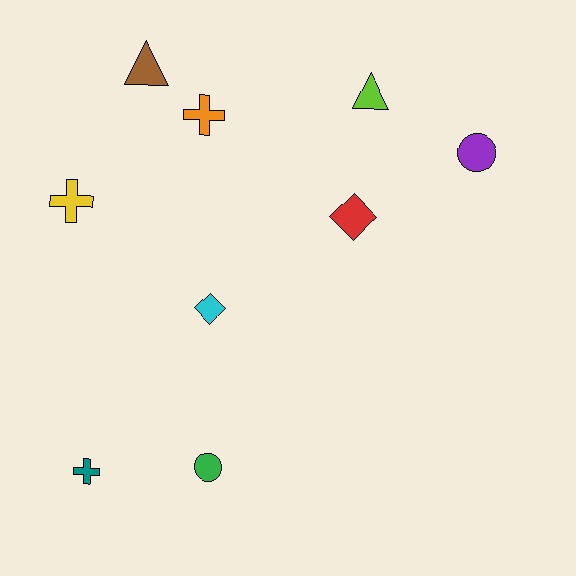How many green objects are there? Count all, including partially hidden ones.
There is 1 green object.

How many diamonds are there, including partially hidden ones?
There are 2 diamonds.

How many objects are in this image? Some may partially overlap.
There are 9 objects.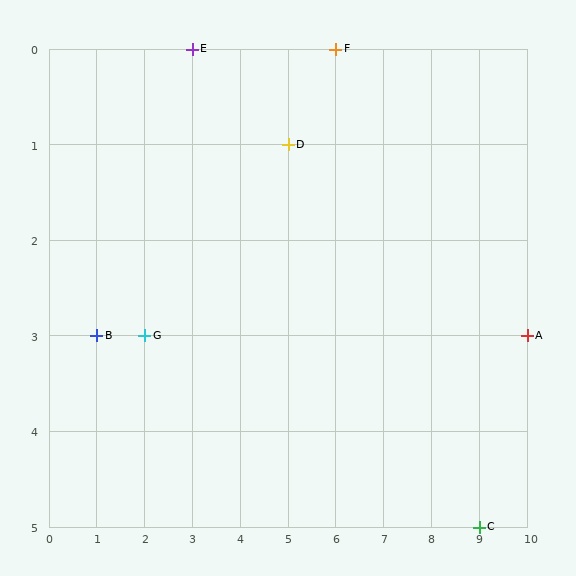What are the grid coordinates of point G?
Point G is at grid coordinates (2, 3).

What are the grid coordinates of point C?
Point C is at grid coordinates (9, 5).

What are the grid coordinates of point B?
Point B is at grid coordinates (1, 3).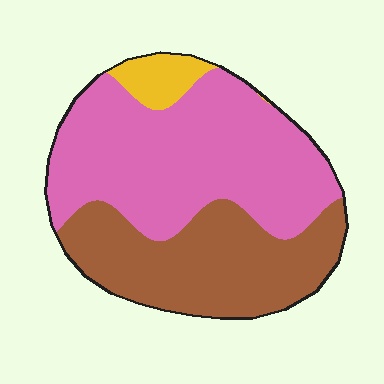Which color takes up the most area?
Pink, at roughly 55%.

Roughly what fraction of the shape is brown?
Brown covers 38% of the shape.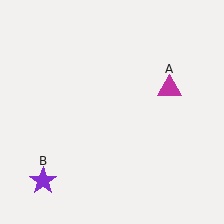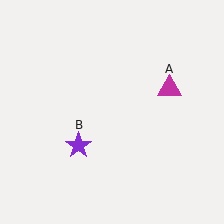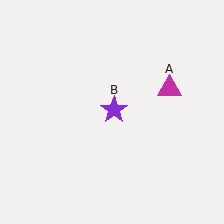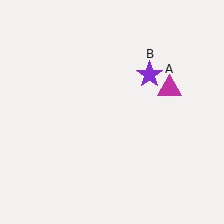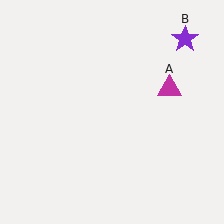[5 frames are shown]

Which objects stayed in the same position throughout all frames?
Magenta triangle (object A) remained stationary.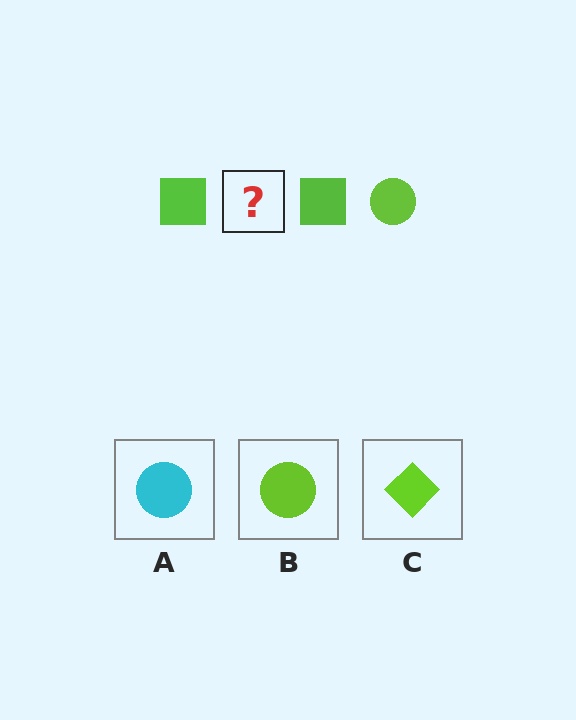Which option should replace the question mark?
Option B.